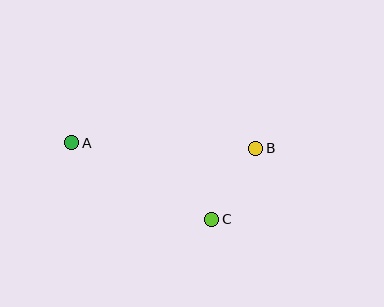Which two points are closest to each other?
Points B and C are closest to each other.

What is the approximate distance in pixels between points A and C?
The distance between A and C is approximately 160 pixels.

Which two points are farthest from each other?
Points A and B are farthest from each other.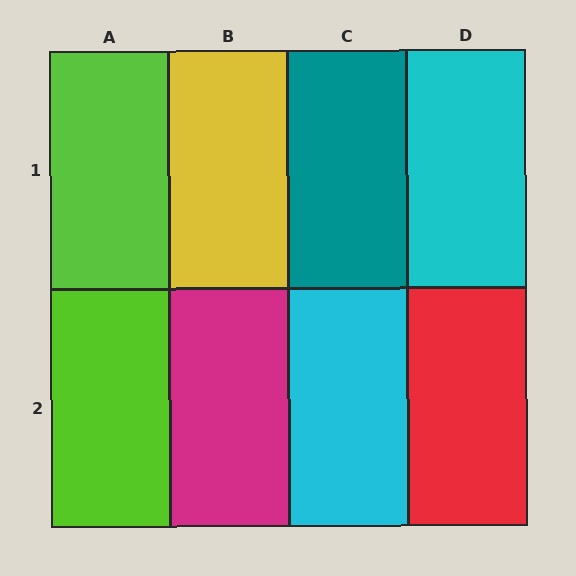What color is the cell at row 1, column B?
Yellow.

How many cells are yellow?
1 cell is yellow.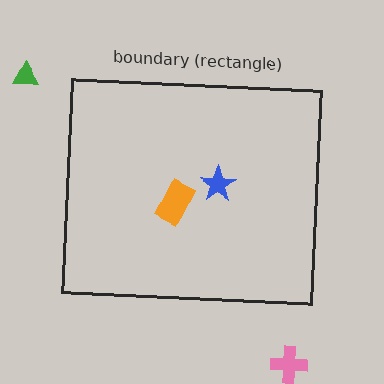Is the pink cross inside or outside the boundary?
Outside.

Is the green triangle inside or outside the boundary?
Outside.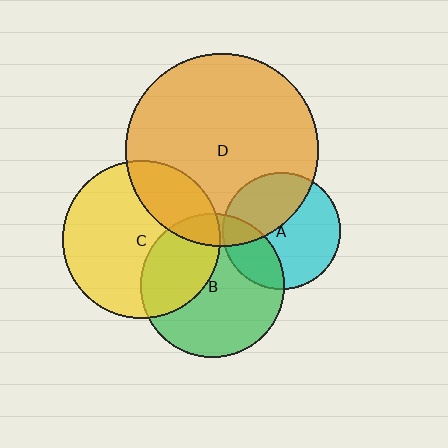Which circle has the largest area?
Circle D (orange).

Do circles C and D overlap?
Yes.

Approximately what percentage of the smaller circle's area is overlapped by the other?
Approximately 25%.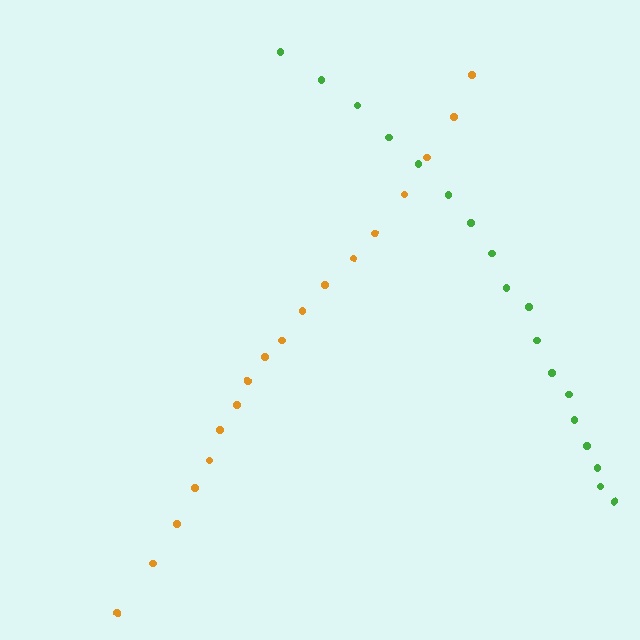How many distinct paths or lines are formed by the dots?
There are 2 distinct paths.